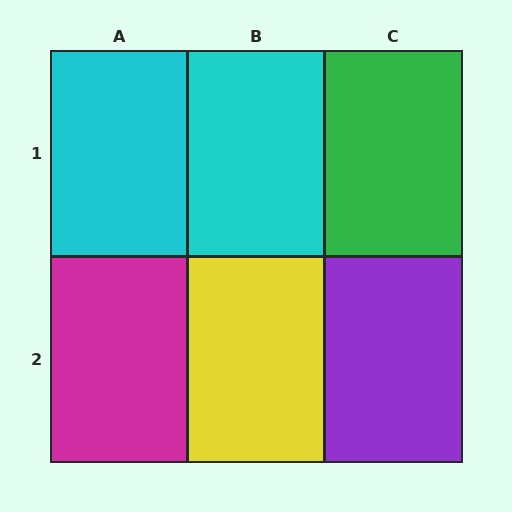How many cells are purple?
1 cell is purple.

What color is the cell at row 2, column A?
Magenta.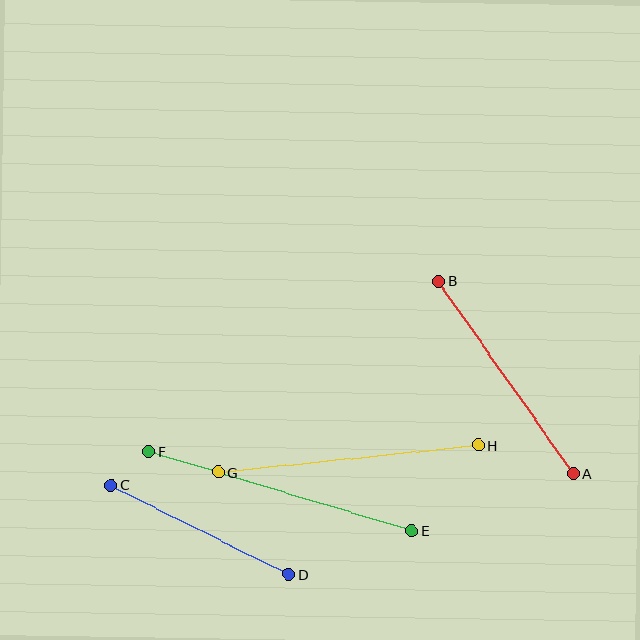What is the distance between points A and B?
The distance is approximately 235 pixels.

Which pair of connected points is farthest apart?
Points E and F are farthest apart.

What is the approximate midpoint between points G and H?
The midpoint is at approximately (348, 459) pixels.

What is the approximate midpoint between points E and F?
The midpoint is at approximately (280, 491) pixels.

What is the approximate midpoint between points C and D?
The midpoint is at approximately (200, 530) pixels.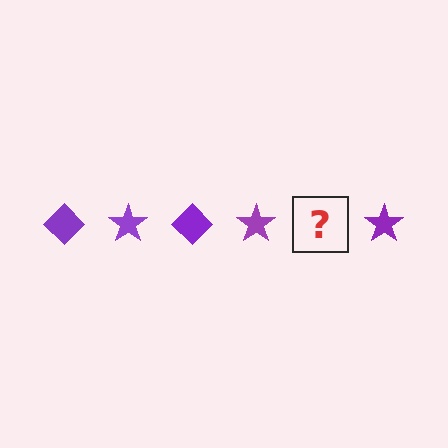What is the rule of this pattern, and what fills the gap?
The rule is that the pattern cycles through diamond, star shapes in purple. The gap should be filled with a purple diamond.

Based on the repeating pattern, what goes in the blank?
The blank should be a purple diamond.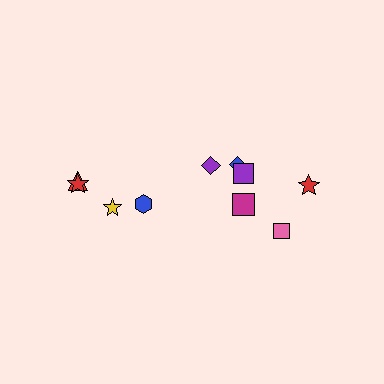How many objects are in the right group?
There are 6 objects.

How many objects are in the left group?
There are 4 objects.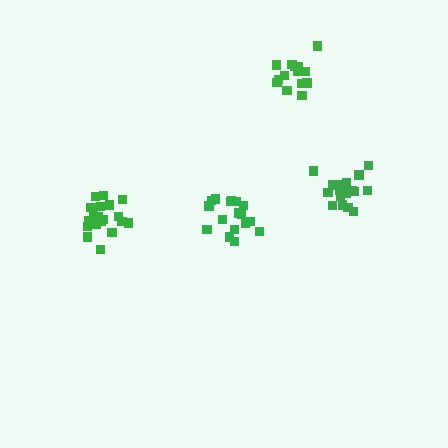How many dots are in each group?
Group 1: 19 dots, Group 2: 17 dots, Group 3: 20 dots, Group 4: 15 dots (71 total).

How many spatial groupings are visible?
There are 4 spatial groupings.